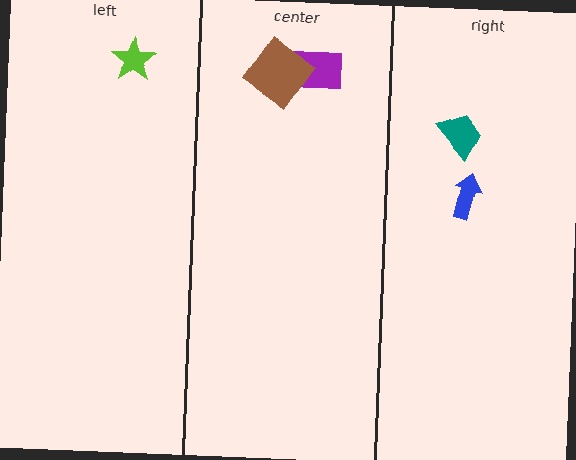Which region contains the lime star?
The left region.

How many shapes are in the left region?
1.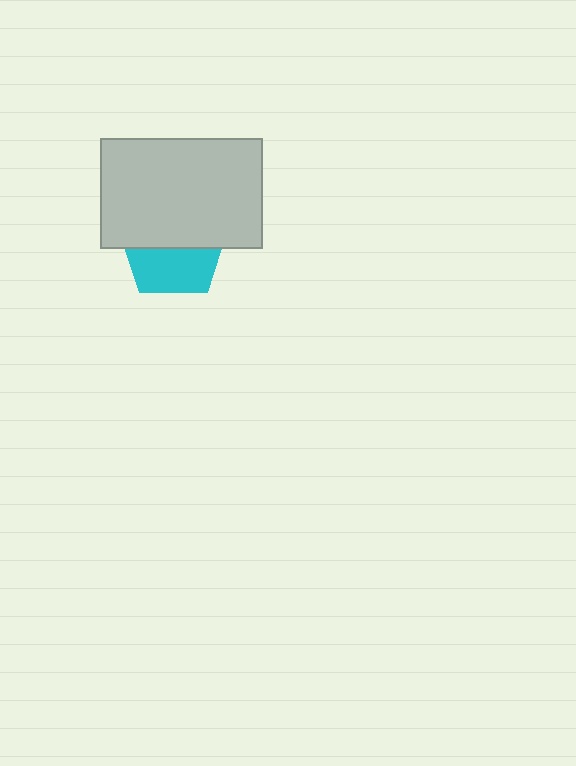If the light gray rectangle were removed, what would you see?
You would see the complete cyan pentagon.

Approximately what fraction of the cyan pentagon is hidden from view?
Roughly 56% of the cyan pentagon is hidden behind the light gray rectangle.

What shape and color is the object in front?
The object in front is a light gray rectangle.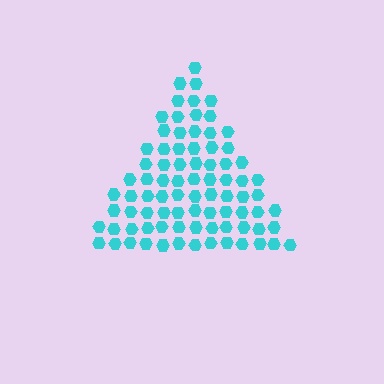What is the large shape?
The large shape is a triangle.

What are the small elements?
The small elements are hexagons.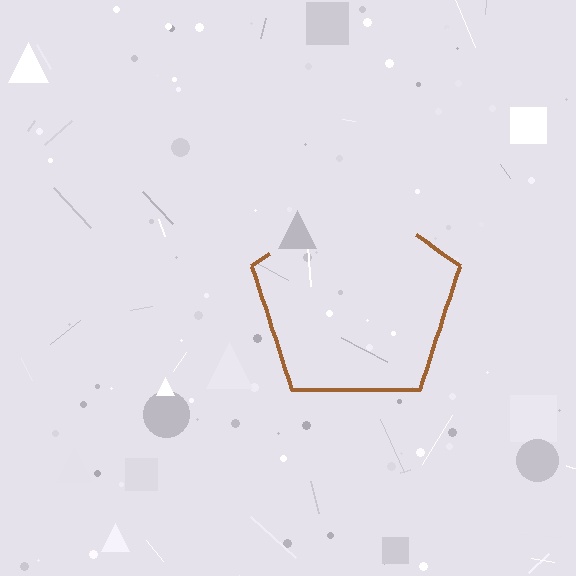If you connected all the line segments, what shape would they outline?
They would outline a pentagon.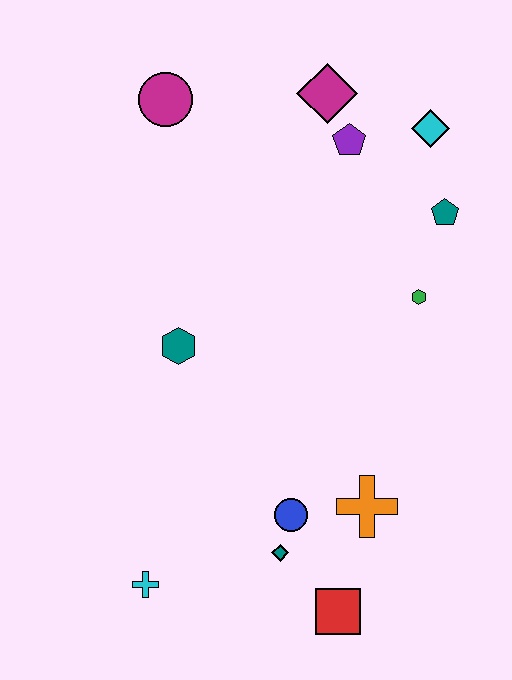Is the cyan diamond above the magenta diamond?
No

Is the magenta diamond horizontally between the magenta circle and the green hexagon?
Yes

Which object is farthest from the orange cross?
The magenta circle is farthest from the orange cross.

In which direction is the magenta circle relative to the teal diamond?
The magenta circle is above the teal diamond.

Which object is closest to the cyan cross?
The teal diamond is closest to the cyan cross.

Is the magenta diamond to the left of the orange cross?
Yes